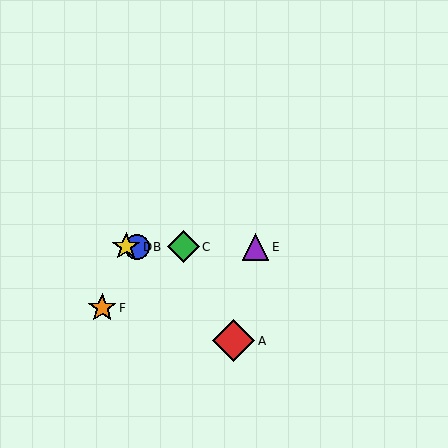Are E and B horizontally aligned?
Yes, both are at y≈247.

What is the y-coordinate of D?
Object D is at y≈247.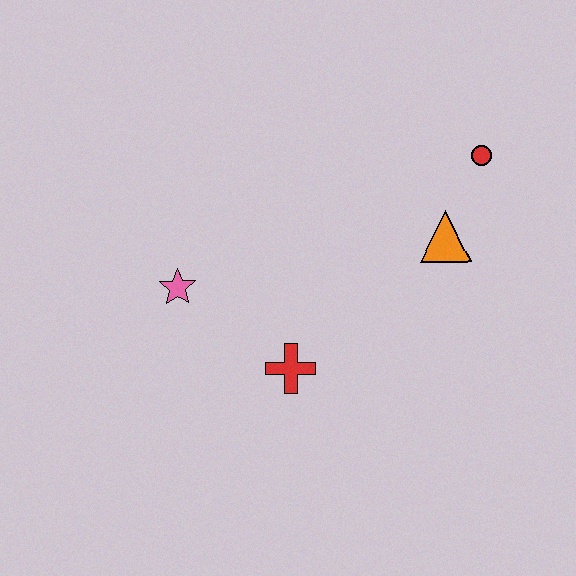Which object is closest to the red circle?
The orange triangle is closest to the red circle.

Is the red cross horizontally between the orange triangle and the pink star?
Yes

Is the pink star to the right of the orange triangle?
No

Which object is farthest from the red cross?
The red circle is farthest from the red cross.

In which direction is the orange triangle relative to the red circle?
The orange triangle is below the red circle.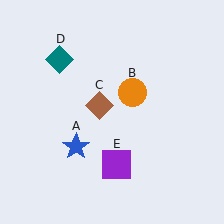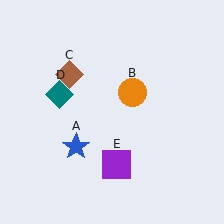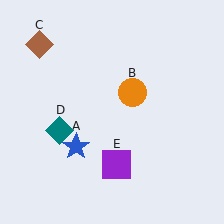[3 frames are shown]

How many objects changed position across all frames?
2 objects changed position: brown diamond (object C), teal diamond (object D).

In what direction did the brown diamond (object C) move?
The brown diamond (object C) moved up and to the left.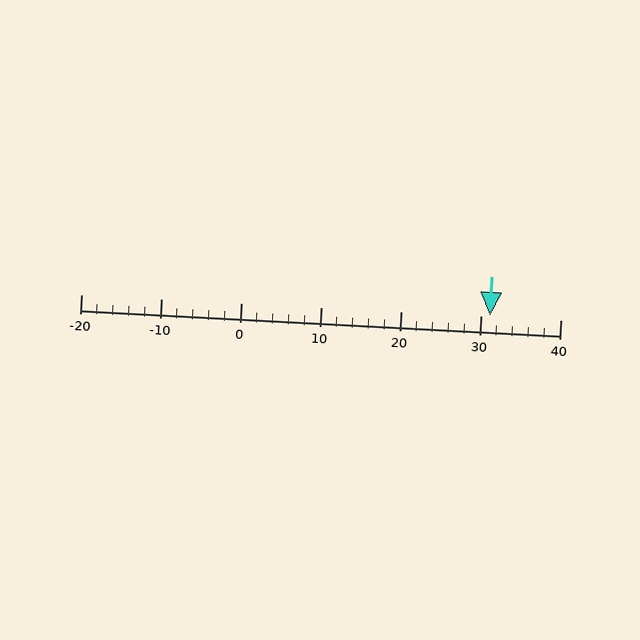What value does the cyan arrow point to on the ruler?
The cyan arrow points to approximately 31.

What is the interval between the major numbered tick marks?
The major tick marks are spaced 10 units apart.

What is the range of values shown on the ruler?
The ruler shows values from -20 to 40.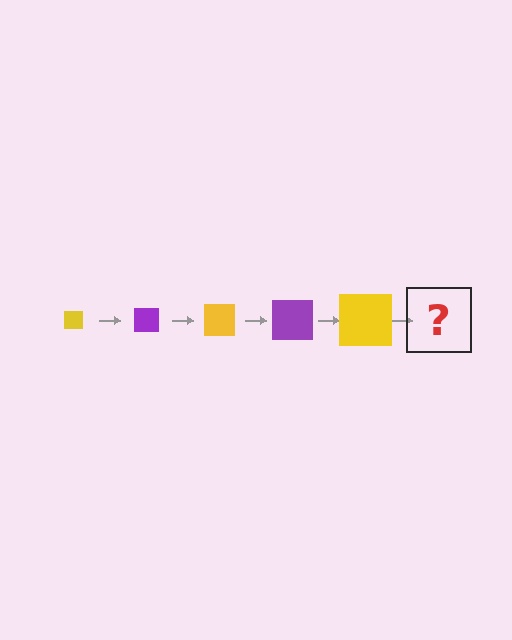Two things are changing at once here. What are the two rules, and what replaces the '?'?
The two rules are that the square grows larger each step and the color cycles through yellow and purple. The '?' should be a purple square, larger than the previous one.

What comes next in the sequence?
The next element should be a purple square, larger than the previous one.